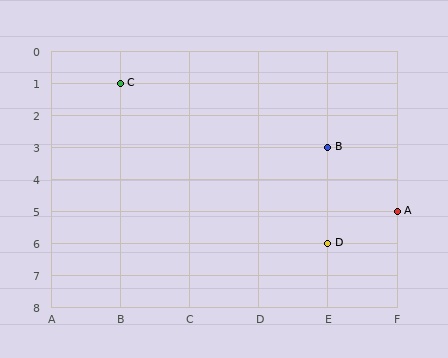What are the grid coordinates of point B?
Point B is at grid coordinates (E, 3).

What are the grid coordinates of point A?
Point A is at grid coordinates (F, 5).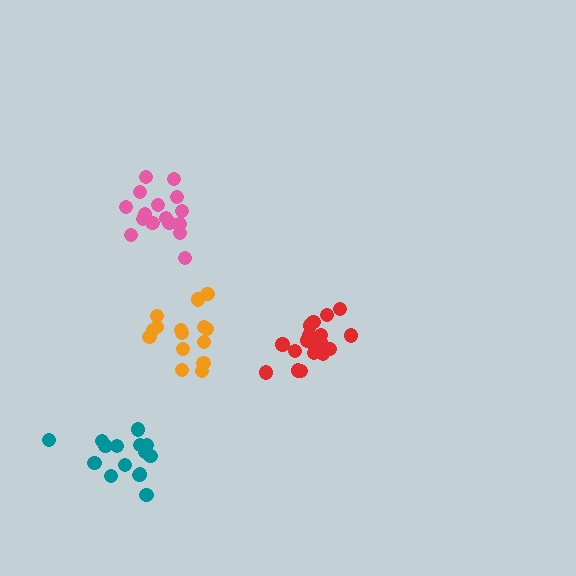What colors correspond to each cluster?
The clusters are colored: pink, teal, red, orange.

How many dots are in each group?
Group 1: 16 dots, Group 2: 15 dots, Group 3: 19 dots, Group 4: 15 dots (65 total).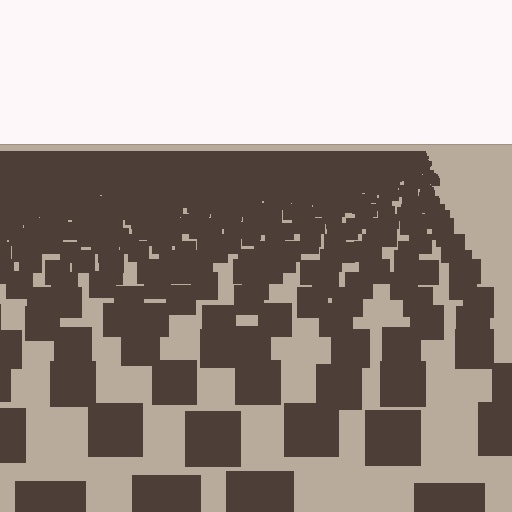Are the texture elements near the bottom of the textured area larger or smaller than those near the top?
Larger. Near the bottom, elements are closer to the viewer and appear at a bigger on-screen size.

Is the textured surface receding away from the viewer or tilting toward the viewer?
The surface is receding away from the viewer. Texture elements get smaller and denser toward the top.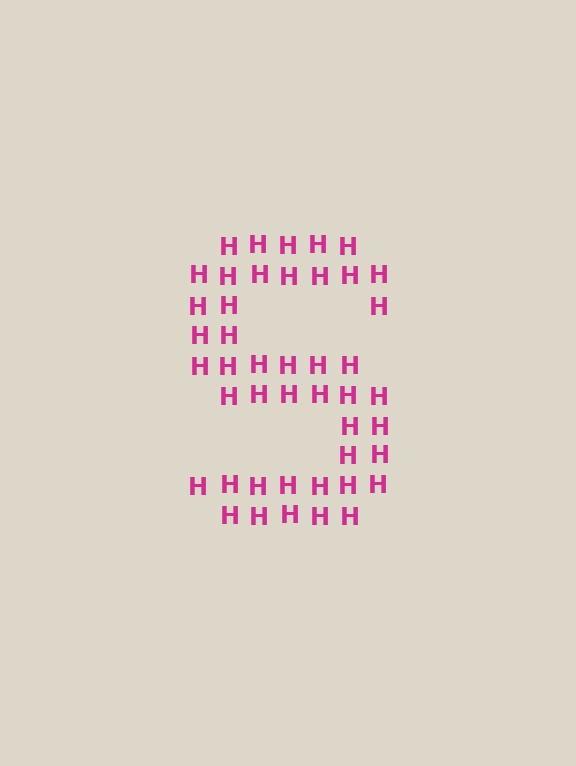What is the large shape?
The large shape is the letter S.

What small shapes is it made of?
It is made of small letter H's.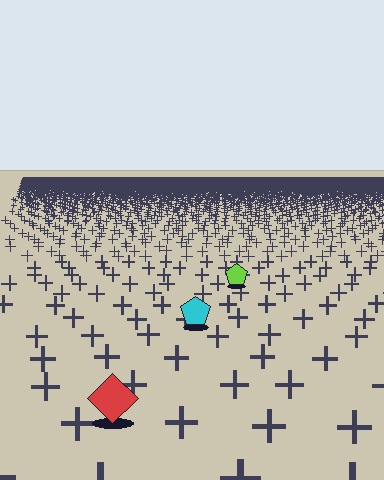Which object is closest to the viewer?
The red diamond is closest. The texture marks near it are larger and more spread out.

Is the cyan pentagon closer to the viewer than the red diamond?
No. The red diamond is closer — you can tell from the texture gradient: the ground texture is coarser near it.